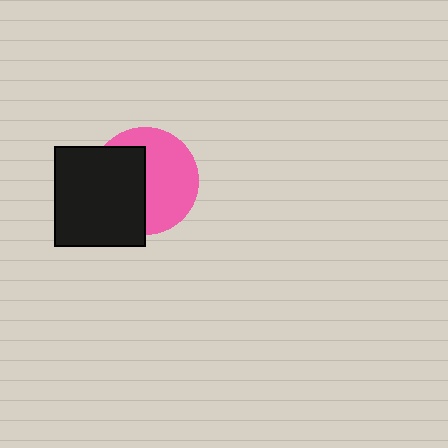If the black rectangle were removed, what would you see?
You would see the complete pink circle.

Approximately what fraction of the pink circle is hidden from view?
Roughly 45% of the pink circle is hidden behind the black rectangle.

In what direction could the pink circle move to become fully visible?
The pink circle could move right. That would shift it out from behind the black rectangle entirely.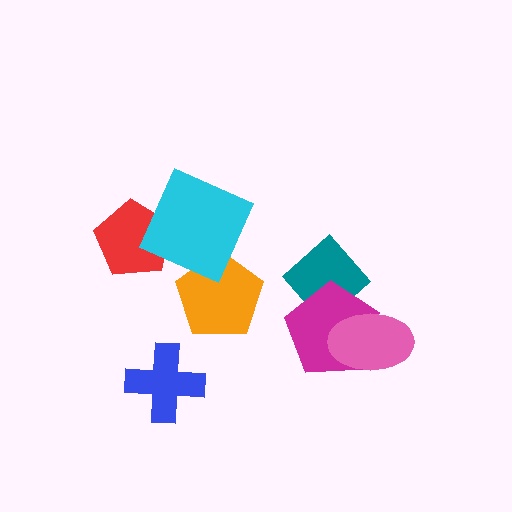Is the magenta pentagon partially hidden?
Yes, it is partially covered by another shape.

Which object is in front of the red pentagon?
The cyan square is in front of the red pentagon.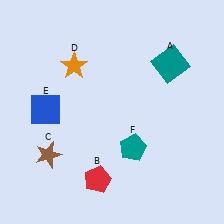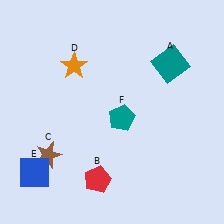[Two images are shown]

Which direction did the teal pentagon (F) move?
The teal pentagon (F) moved up.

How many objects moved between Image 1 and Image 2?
2 objects moved between the two images.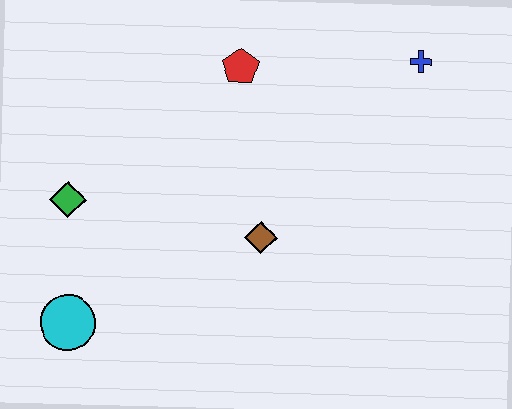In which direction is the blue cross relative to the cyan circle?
The blue cross is to the right of the cyan circle.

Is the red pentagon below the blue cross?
Yes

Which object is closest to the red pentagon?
The brown diamond is closest to the red pentagon.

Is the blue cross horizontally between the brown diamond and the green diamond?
No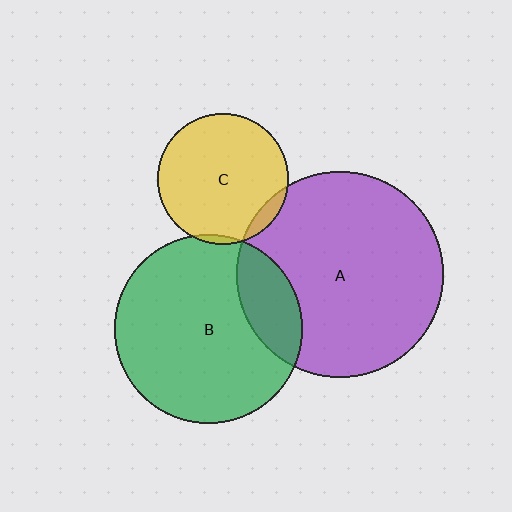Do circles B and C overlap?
Yes.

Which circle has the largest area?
Circle A (purple).